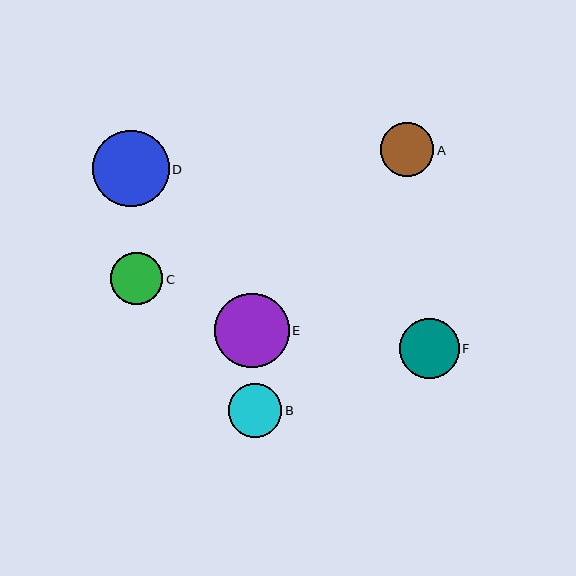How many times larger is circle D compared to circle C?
Circle D is approximately 1.5 times the size of circle C.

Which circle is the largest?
Circle D is the largest with a size of approximately 77 pixels.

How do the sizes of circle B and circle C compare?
Circle B and circle C are approximately the same size.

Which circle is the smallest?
Circle C is the smallest with a size of approximately 52 pixels.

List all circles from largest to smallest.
From largest to smallest: D, E, F, A, B, C.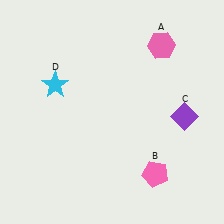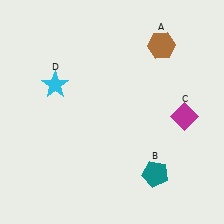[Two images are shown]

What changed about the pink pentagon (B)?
In Image 1, B is pink. In Image 2, it changed to teal.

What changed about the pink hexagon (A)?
In Image 1, A is pink. In Image 2, it changed to brown.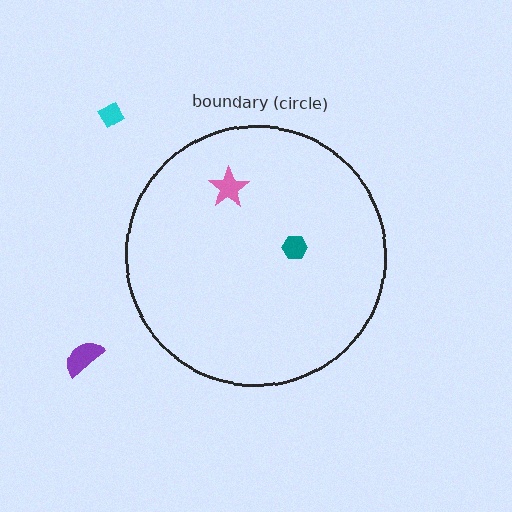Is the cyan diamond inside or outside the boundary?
Outside.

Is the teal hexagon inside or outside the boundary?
Inside.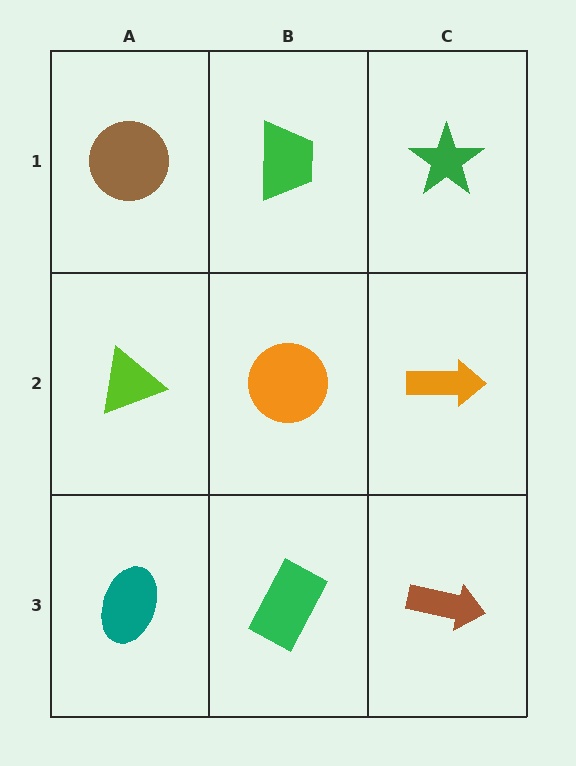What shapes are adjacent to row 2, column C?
A green star (row 1, column C), a brown arrow (row 3, column C), an orange circle (row 2, column B).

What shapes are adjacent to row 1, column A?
A lime triangle (row 2, column A), a green trapezoid (row 1, column B).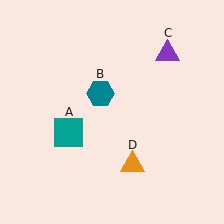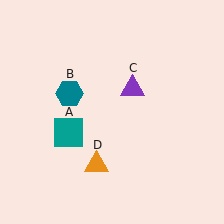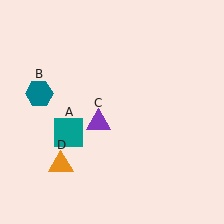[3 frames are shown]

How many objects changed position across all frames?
3 objects changed position: teal hexagon (object B), purple triangle (object C), orange triangle (object D).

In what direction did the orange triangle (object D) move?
The orange triangle (object D) moved left.